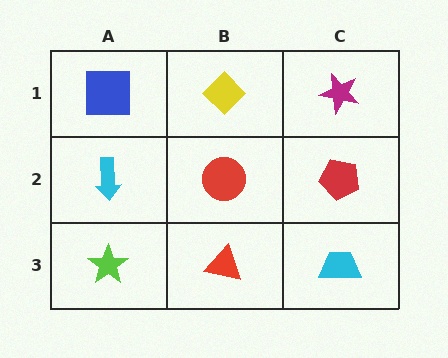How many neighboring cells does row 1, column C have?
2.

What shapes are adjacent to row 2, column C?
A magenta star (row 1, column C), a cyan trapezoid (row 3, column C), a red circle (row 2, column B).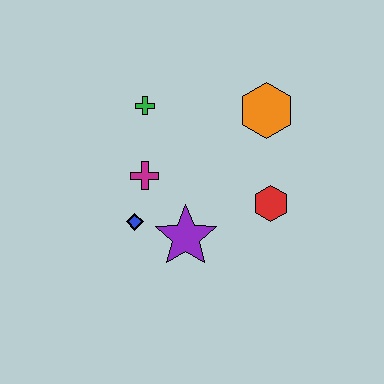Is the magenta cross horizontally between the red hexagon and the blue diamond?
Yes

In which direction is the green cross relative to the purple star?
The green cross is above the purple star.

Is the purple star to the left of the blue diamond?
No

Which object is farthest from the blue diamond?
The orange hexagon is farthest from the blue diamond.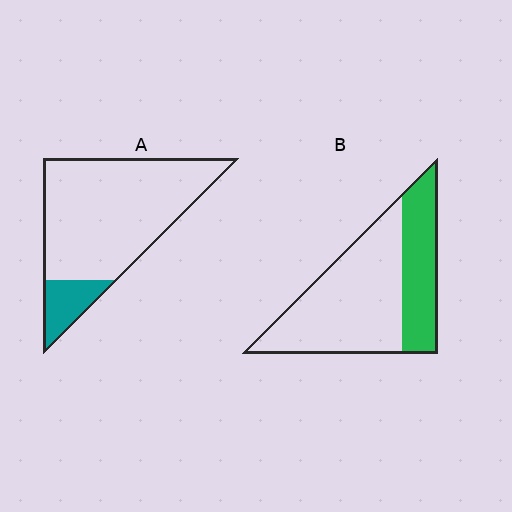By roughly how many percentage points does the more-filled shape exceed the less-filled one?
By roughly 20 percentage points (B over A).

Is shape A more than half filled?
No.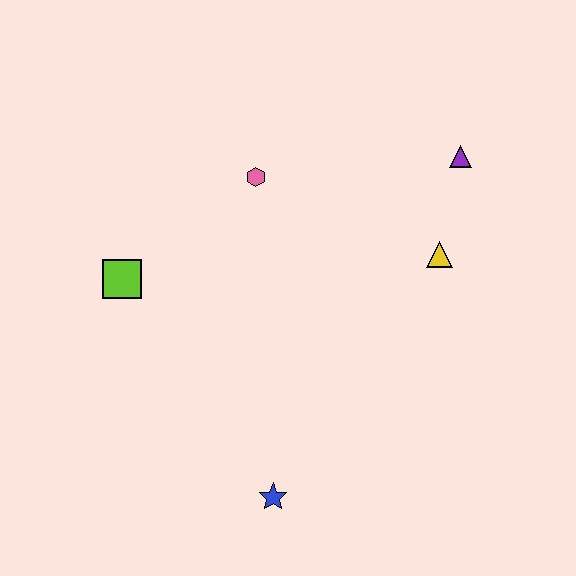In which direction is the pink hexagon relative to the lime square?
The pink hexagon is to the right of the lime square.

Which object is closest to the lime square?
The pink hexagon is closest to the lime square.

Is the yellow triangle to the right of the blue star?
Yes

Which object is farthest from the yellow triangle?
The lime square is farthest from the yellow triangle.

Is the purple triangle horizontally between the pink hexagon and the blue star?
No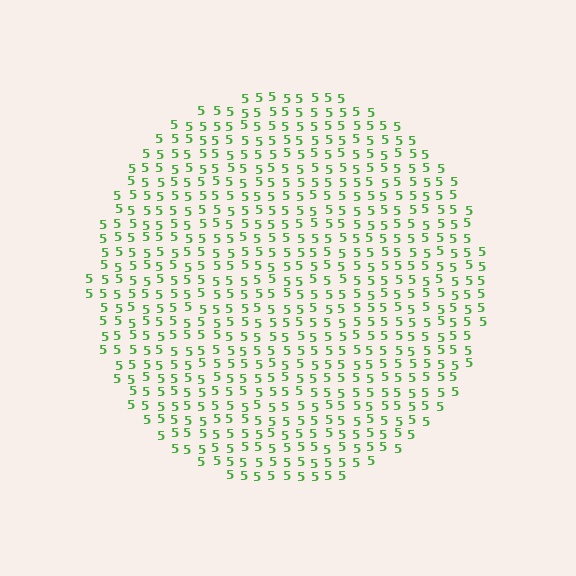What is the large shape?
The large shape is a circle.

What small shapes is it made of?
It is made of small digit 5's.